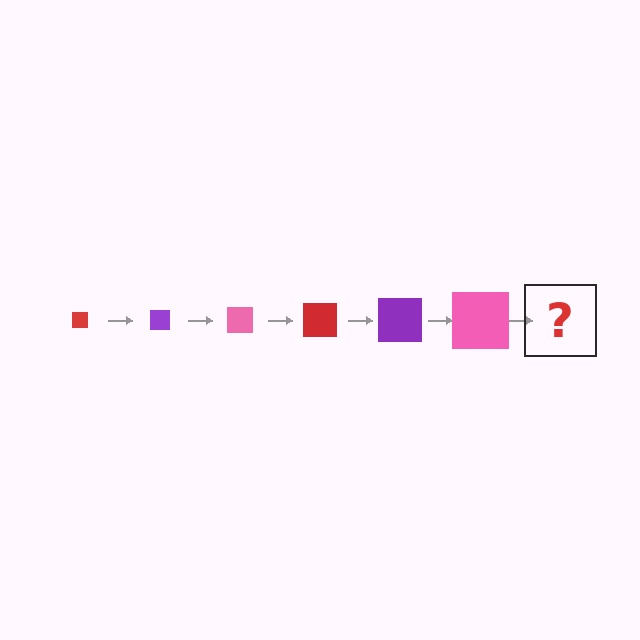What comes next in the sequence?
The next element should be a red square, larger than the previous one.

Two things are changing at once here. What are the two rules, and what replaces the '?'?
The two rules are that the square grows larger each step and the color cycles through red, purple, and pink. The '?' should be a red square, larger than the previous one.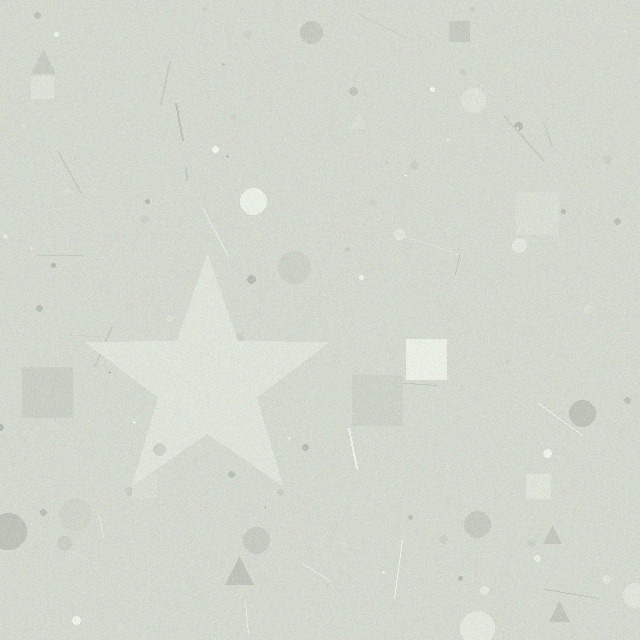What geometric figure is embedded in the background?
A star is embedded in the background.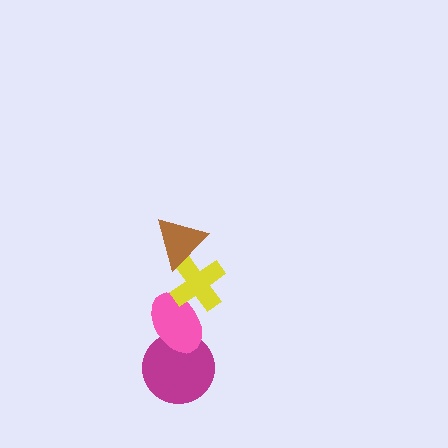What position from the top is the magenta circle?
The magenta circle is 4th from the top.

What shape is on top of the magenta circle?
The pink ellipse is on top of the magenta circle.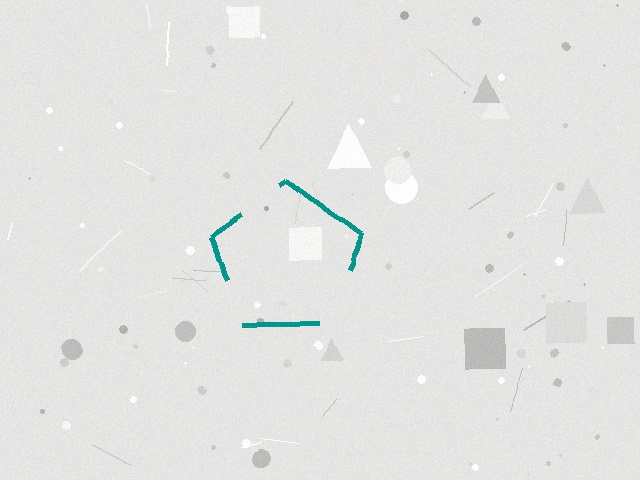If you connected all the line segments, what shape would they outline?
They would outline a pentagon.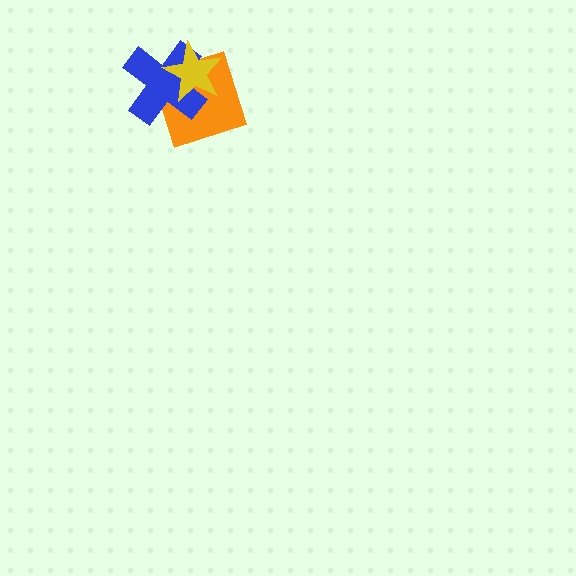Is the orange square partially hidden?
Yes, it is partially covered by another shape.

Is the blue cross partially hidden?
Yes, it is partially covered by another shape.